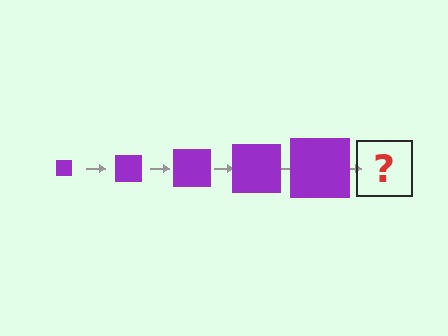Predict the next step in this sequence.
The next step is a purple square, larger than the previous one.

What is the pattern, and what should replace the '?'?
The pattern is that the square gets progressively larger each step. The '?' should be a purple square, larger than the previous one.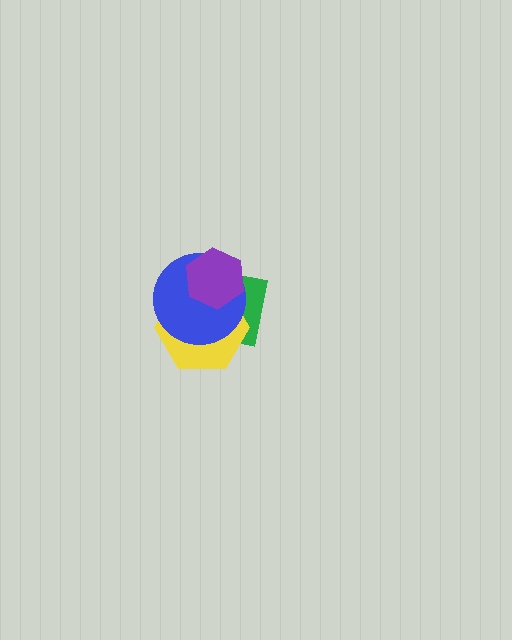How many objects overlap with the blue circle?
3 objects overlap with the blue circle.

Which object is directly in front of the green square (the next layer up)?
The yellow hexagon is directly in front of the green square.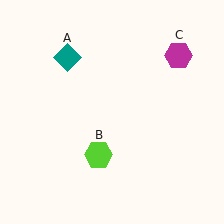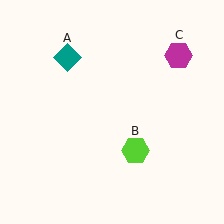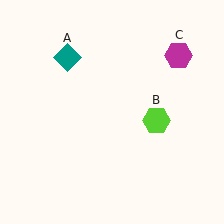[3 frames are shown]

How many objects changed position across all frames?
1 object changed position: lime hexagon (object B).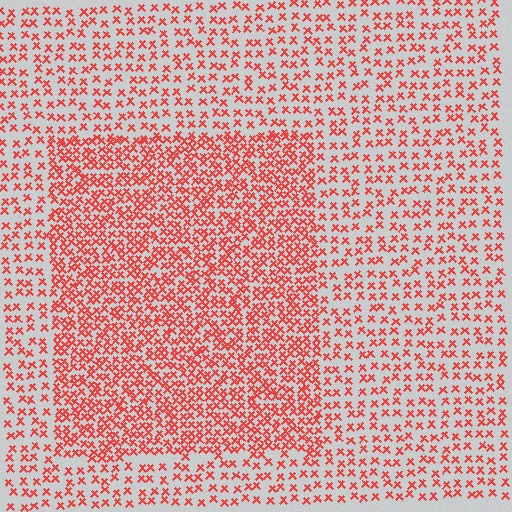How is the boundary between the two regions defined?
The boundary is defined by a change in element density (approximately 2.0x ratio). All elements are the same color, size, and shape.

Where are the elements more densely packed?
The elements are more densely packed inside the rectangle boundary.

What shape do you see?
I see a rectangle.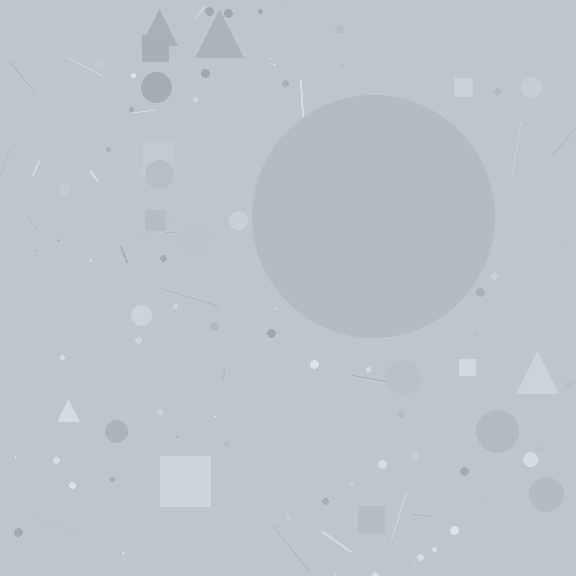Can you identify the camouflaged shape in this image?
The camouflaged shape is a circle.